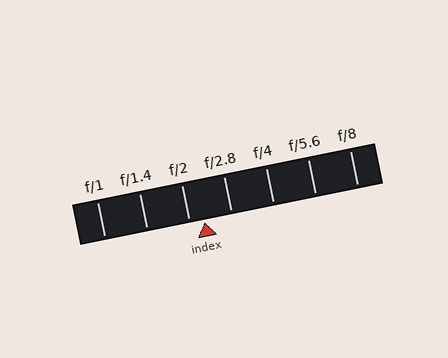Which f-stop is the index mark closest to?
The index mark is closest to f/2.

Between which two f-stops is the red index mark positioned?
The index mark is between f/2 and f/2.8.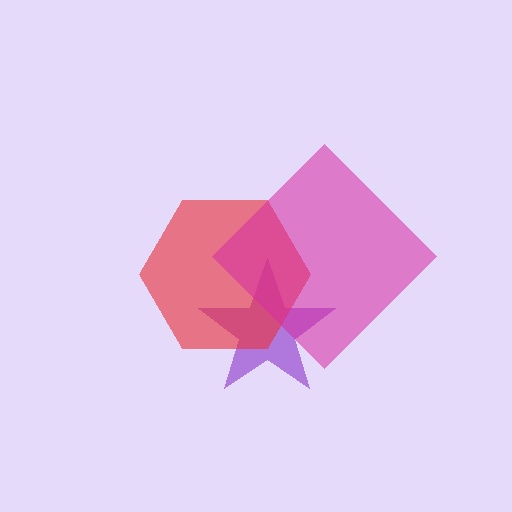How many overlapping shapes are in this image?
There are 3 overlapping shapes in the image.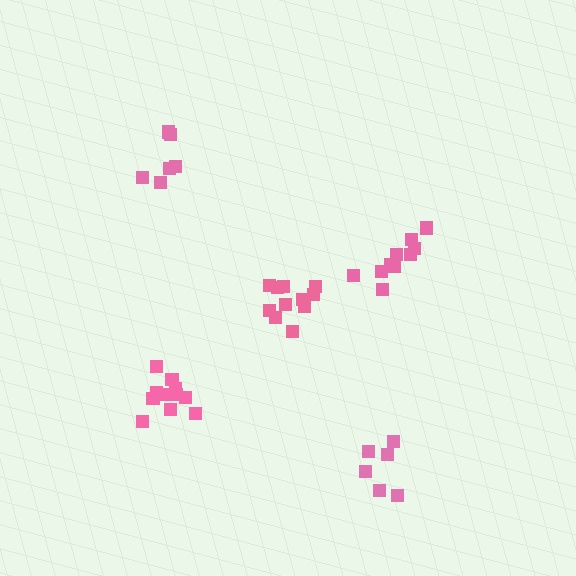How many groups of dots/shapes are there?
There are 5 groups.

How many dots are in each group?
Group 1: 6 dots, Group 2: 6 dots, Group 3: 11 dots, Group 4: 10 dots, Group 5: 11 dots (44 total).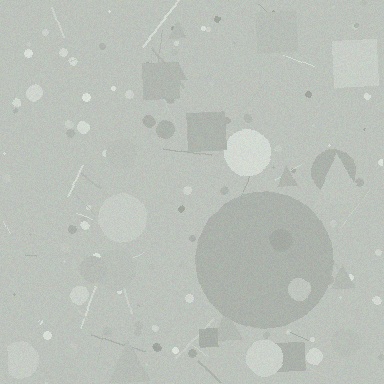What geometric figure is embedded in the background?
A circle is embedded in the background.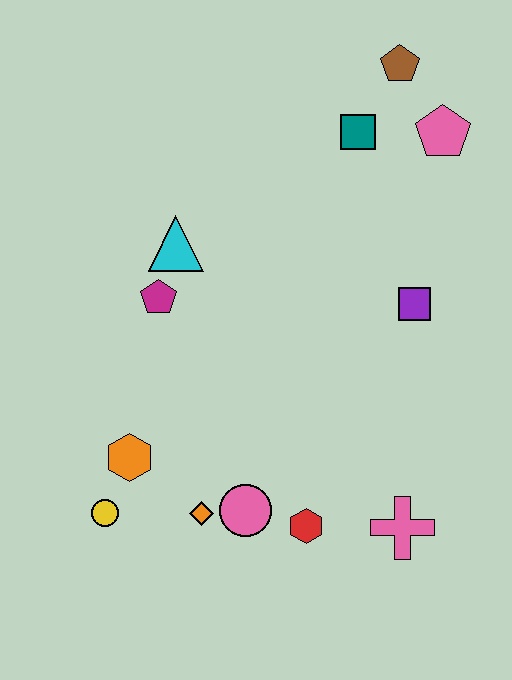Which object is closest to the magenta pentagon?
The cyan triangle is closest to the magenta pentagon.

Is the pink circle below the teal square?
Yes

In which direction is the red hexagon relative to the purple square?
The red hexagon is below the purple square.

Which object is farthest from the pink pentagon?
The yellow circle is farthest from the pink pentagon.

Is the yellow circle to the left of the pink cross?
Yes